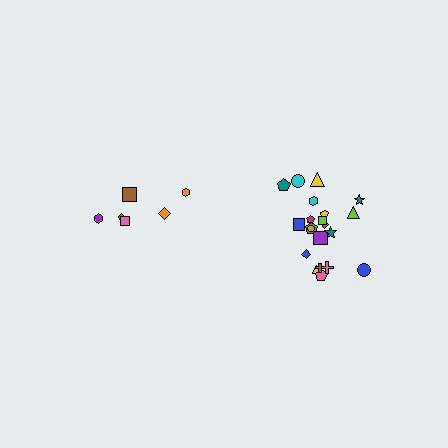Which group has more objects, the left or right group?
The right group.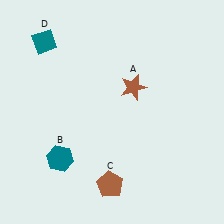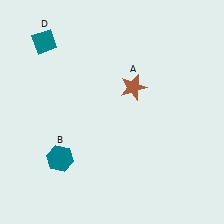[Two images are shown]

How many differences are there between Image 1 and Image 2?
There is 1 difference between the two images.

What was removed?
The brown pentagon (C) was removed in Image 2.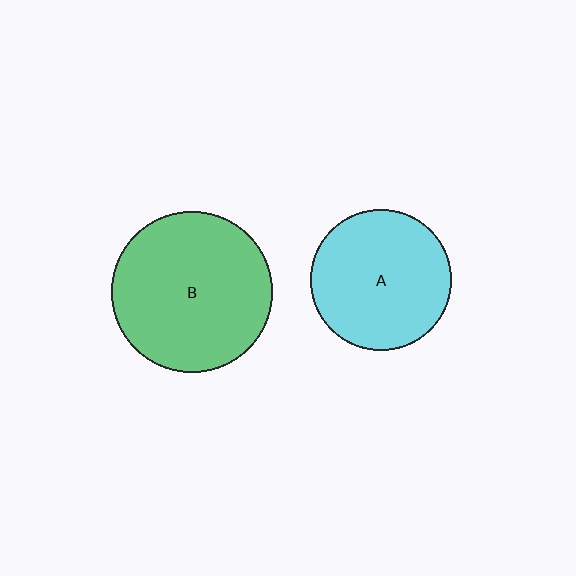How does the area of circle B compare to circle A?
Approximately 1.3 times.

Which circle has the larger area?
Circle B (green).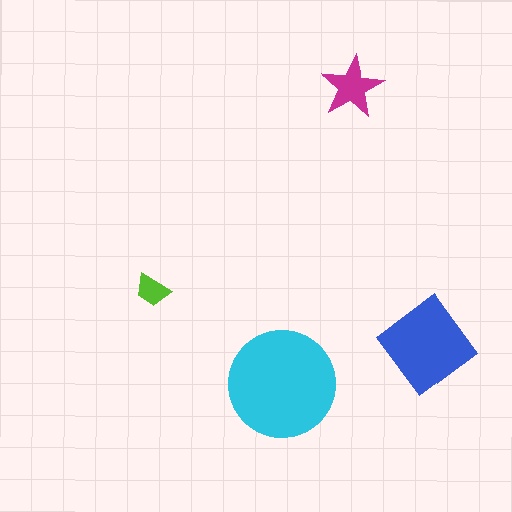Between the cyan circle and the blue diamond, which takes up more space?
The cyan circle.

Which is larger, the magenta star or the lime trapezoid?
The magenta star.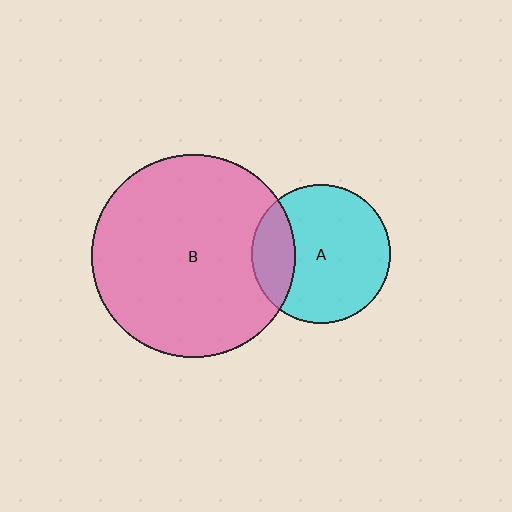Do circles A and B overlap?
Yes.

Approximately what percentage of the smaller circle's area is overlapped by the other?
Approximately 20%.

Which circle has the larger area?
Circle B (pink).